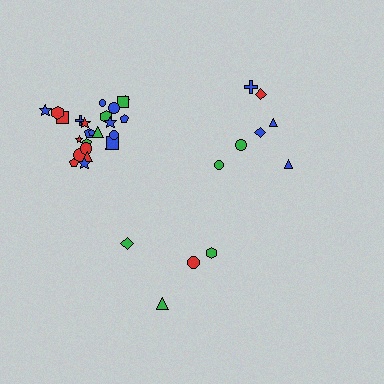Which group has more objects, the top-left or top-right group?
The top-left group.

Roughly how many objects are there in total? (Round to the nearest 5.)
Roughly 35 objects in total.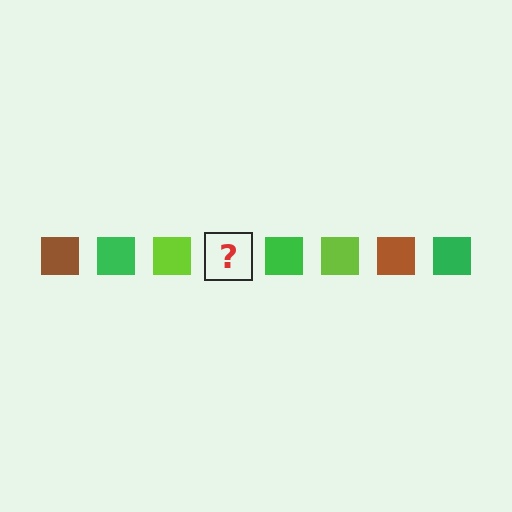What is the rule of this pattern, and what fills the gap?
The rule is that the pattern cycles through brown, green, lime squares. The gap should be filled with a brown square.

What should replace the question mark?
The question mark should be replaced with a brown square.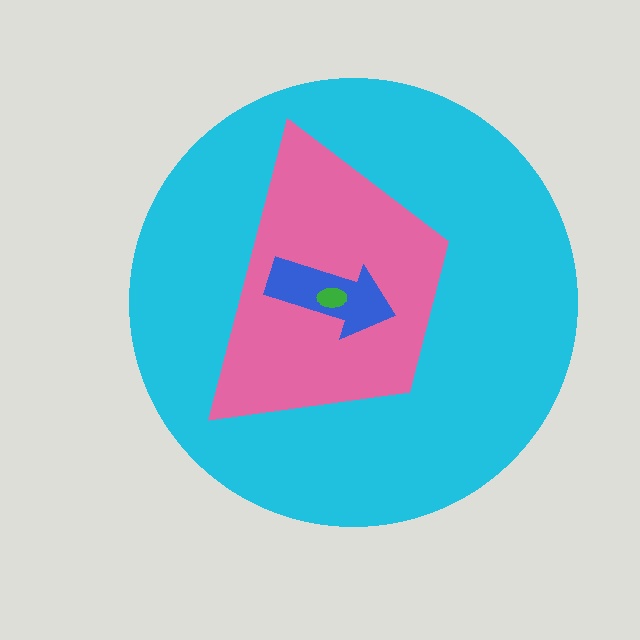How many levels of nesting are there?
4.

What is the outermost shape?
The cyan circle.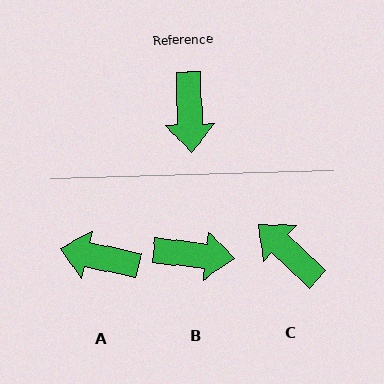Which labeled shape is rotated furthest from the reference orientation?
C, about 135 degrees away.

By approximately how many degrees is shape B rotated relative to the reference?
Approximately 82 degrees counter-clockwise.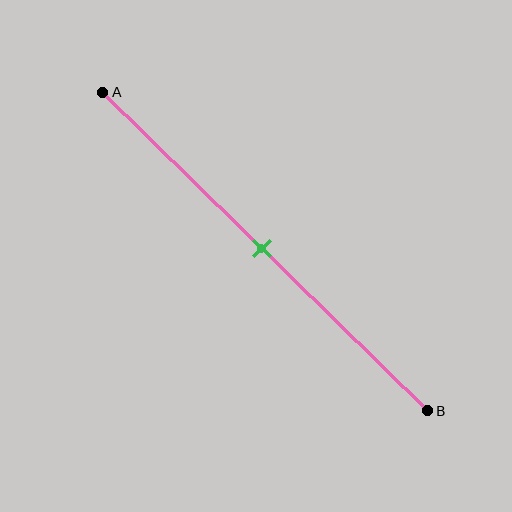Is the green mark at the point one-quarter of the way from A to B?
No, the mark is at about 50% from A, not at the 25% one-quarter point.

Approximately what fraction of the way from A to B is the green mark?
The green mark is approximately 50% of the way from A to B.